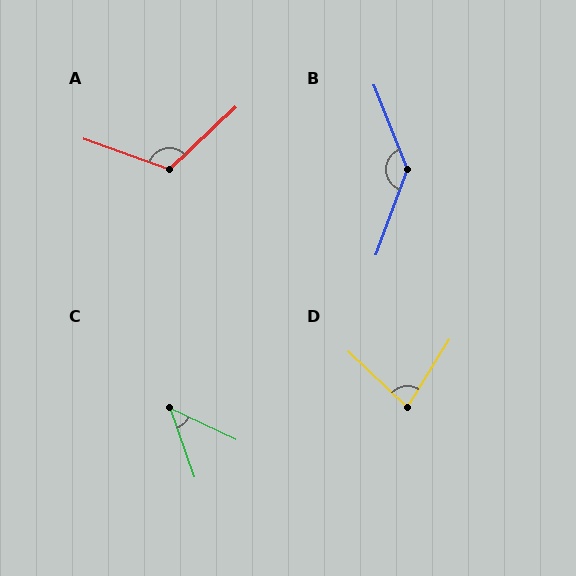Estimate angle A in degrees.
Approximately 117 degrees.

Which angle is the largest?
B, at approximately 139 degrees.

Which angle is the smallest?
C, at approximately 45 degrees.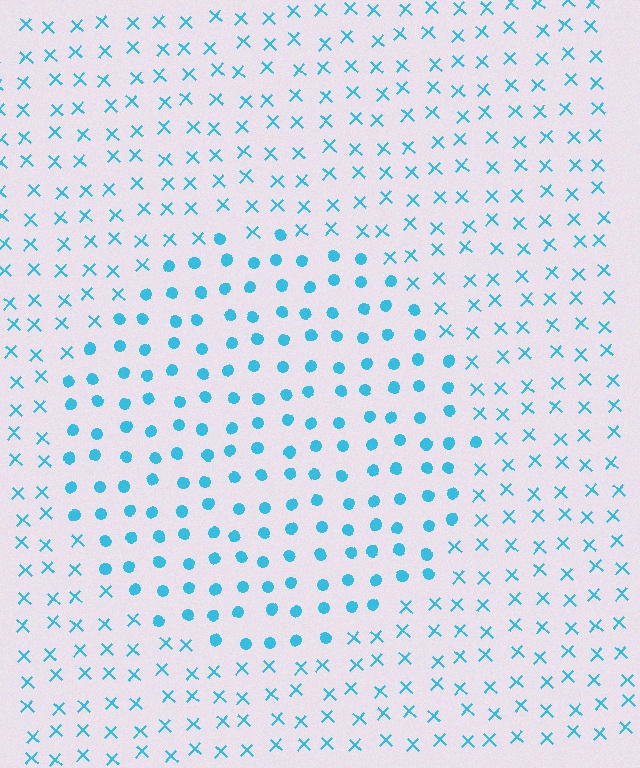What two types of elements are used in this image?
The image uses circles inside the circle region and X marks outside it.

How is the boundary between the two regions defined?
The boundary is defined by a change in element shape: circles inside vs. X marks outside. All elements share the same color and spacing.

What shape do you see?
I see a circle.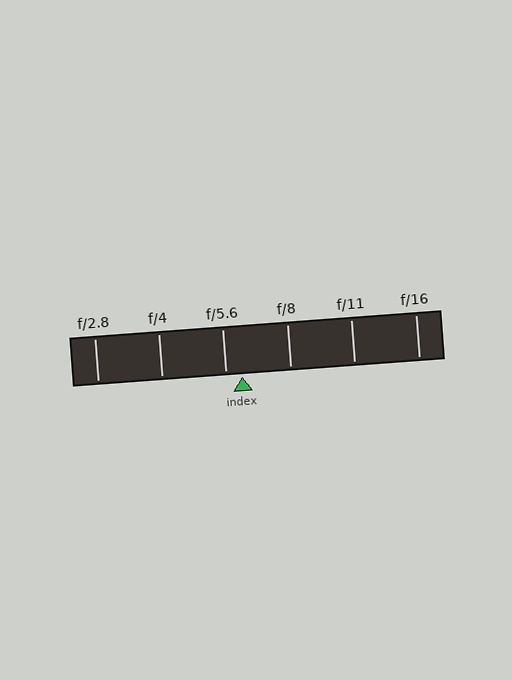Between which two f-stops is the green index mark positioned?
The index mark is between f/5.6 and f/8.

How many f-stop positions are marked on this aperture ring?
There are 6 f-stop positions marked.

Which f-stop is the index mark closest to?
The index mark is closest to f/5.6.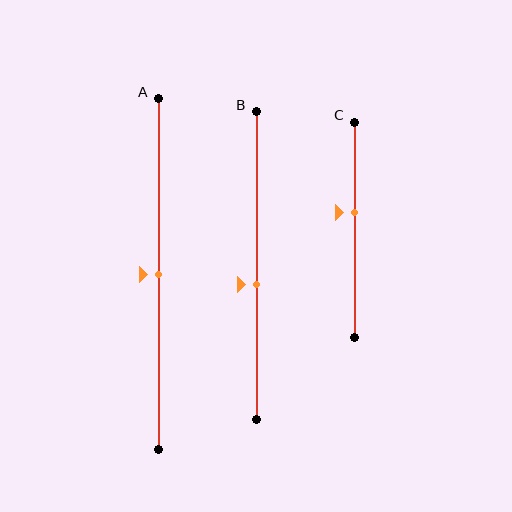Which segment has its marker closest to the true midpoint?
Segment A has its marker closest to the true midpoint.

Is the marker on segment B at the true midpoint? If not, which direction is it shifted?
No, the marker on segment B is shifted downward by about 6% of the segment length.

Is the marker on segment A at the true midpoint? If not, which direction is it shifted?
Yes, the marker on segment A is at the true midpoint.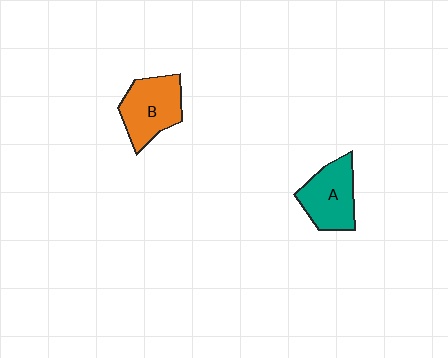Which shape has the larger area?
Shape B (orange).